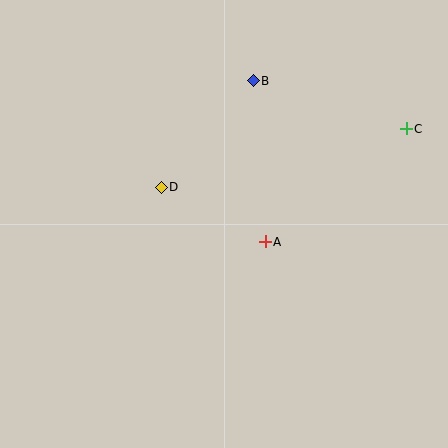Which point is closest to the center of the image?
Point A at (265, 242) is closest to the center.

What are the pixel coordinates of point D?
Point D is at (161, 187).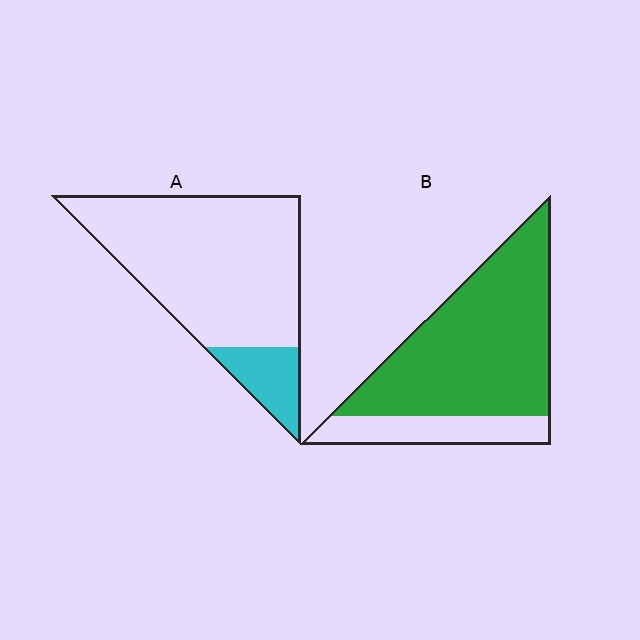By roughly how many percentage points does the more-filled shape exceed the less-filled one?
By roughly 65 percentage points (B over A).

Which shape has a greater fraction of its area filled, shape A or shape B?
Shape B.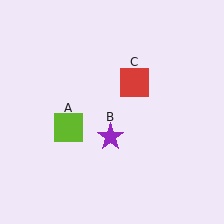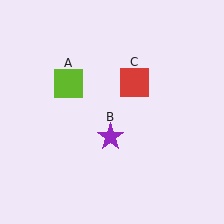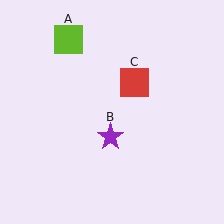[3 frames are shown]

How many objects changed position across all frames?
1 object changed position: lime square (object A).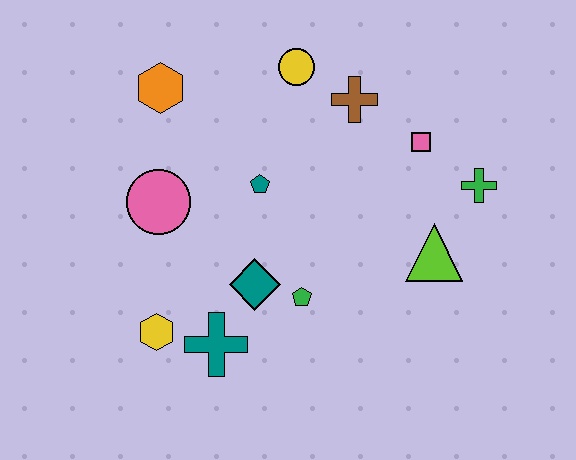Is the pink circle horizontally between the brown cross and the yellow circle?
No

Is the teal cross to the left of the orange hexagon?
No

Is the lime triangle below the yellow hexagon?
No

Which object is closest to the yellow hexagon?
The teal cross is closest to the yellow hexagon.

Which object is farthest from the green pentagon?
The orange hexagon is farthest from the green pentagon.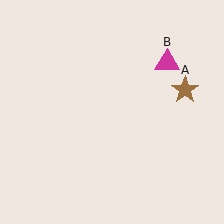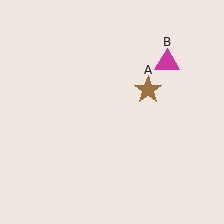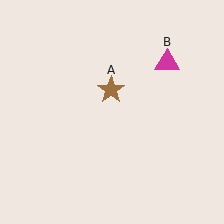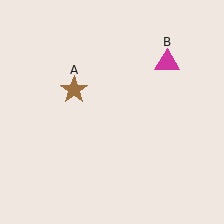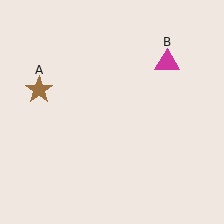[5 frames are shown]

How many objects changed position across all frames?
1 object changed position: brown star (object A).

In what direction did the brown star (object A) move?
The brown star (object A) moved left.